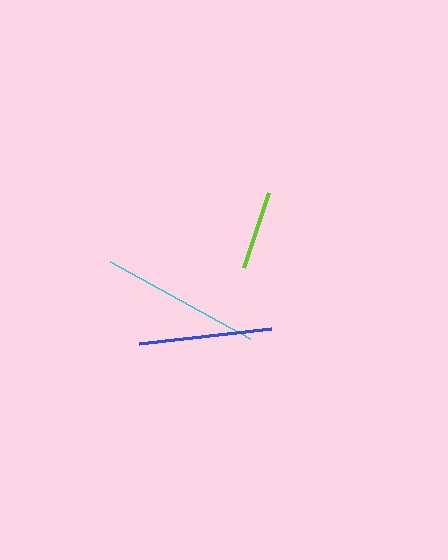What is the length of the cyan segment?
The cyan segment is approximately 160 pixels long.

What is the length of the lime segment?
The lime segment is approximately 79 pixels long.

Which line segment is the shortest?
The lime line is the shortest at approximately 79 pixels.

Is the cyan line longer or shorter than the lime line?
The cyan line is longer than the lime line.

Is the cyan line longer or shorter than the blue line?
The cyan line is longer than the blue line.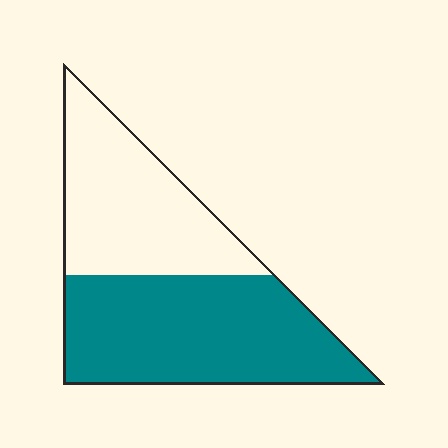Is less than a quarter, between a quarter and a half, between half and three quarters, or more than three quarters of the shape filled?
Between half and three quarters.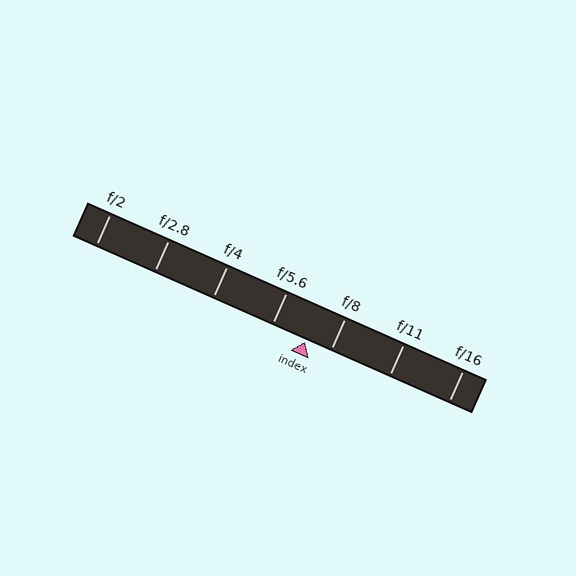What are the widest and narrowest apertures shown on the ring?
The widest aperture shown is f/2 and the narrowest is f/16.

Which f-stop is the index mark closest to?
The index mark is closest to f/8.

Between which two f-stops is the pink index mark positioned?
The index mark is between f/5.6 and f/8.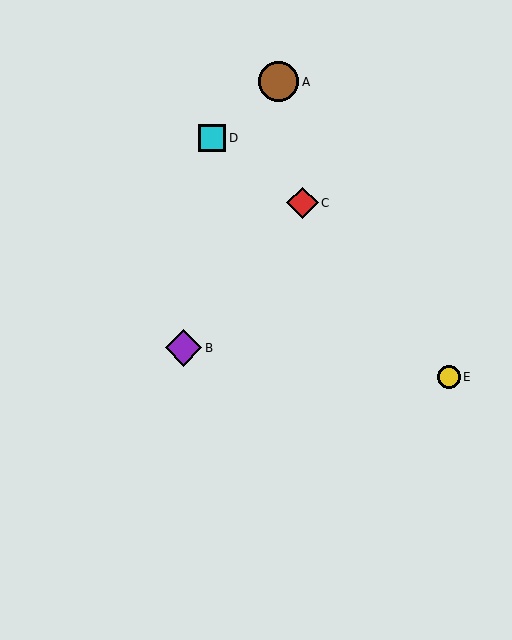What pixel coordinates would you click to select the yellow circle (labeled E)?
Click at (449, 377) to select the yellow circle E.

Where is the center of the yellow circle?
The center of the yellow circle is at (449, 377).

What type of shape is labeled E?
Shape E is a yellow circle.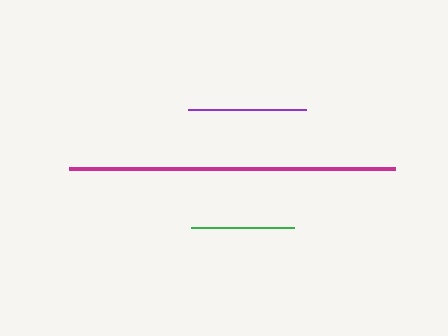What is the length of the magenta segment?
The magenta segment is approximately 325 pixels long.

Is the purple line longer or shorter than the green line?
The purple line is longer than the green line.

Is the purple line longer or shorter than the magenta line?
The magenta line is longer than the purple line.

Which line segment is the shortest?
The green line is the shortest at approximately 104 pixels.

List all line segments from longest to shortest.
From longest to shortest: magenta, purple, green.